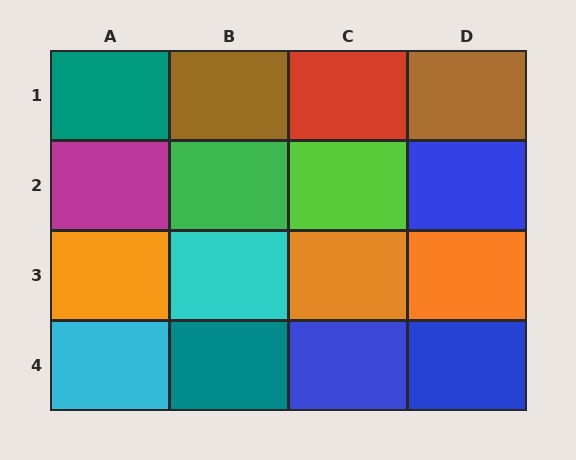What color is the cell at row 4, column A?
Cyan.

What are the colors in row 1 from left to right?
Teal, brown, red, brown.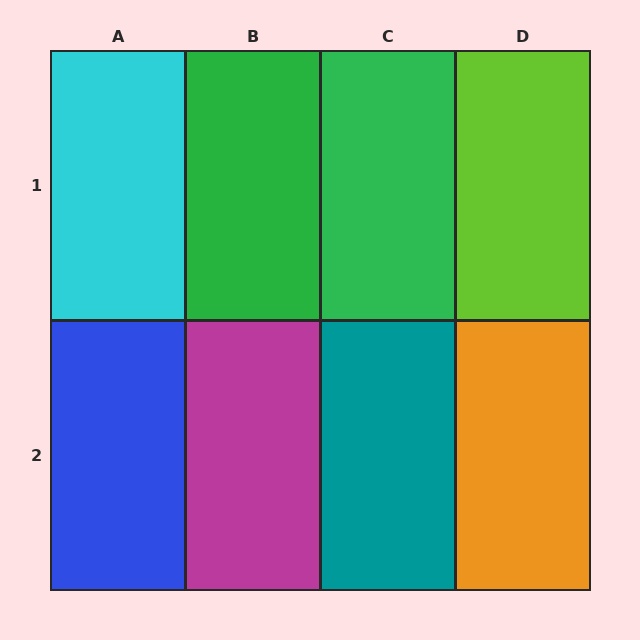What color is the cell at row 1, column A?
Cyan.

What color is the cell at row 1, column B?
Green.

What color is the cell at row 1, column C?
Green.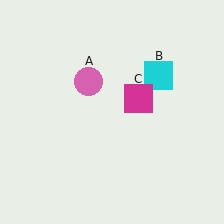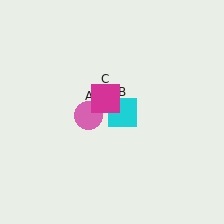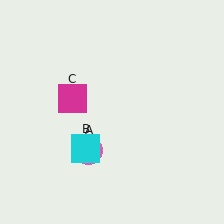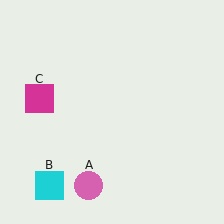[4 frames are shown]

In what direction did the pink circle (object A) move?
The pink circle (object A) moved down.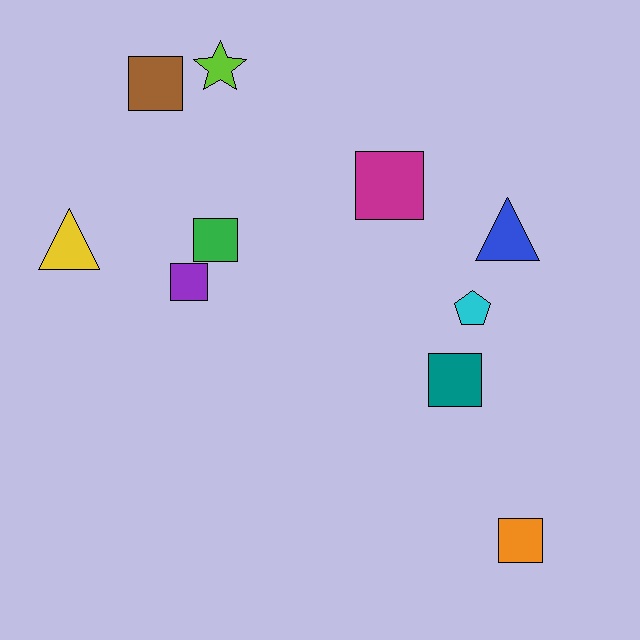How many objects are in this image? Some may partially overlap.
There are 10 objects.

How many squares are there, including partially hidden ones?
There are 6 squares.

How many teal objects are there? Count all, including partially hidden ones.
There is 1 teal object.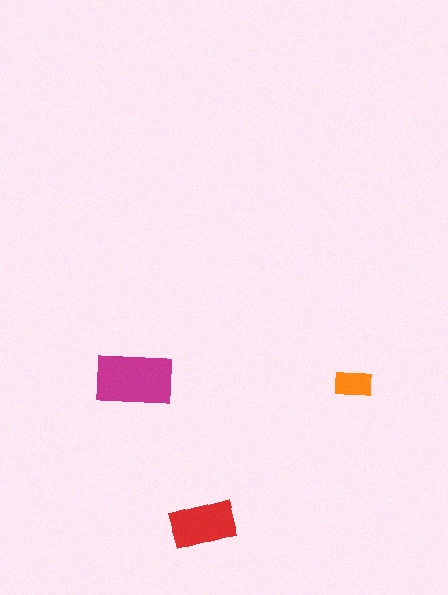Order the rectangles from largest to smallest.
the magenta one, the red one, the orange one.